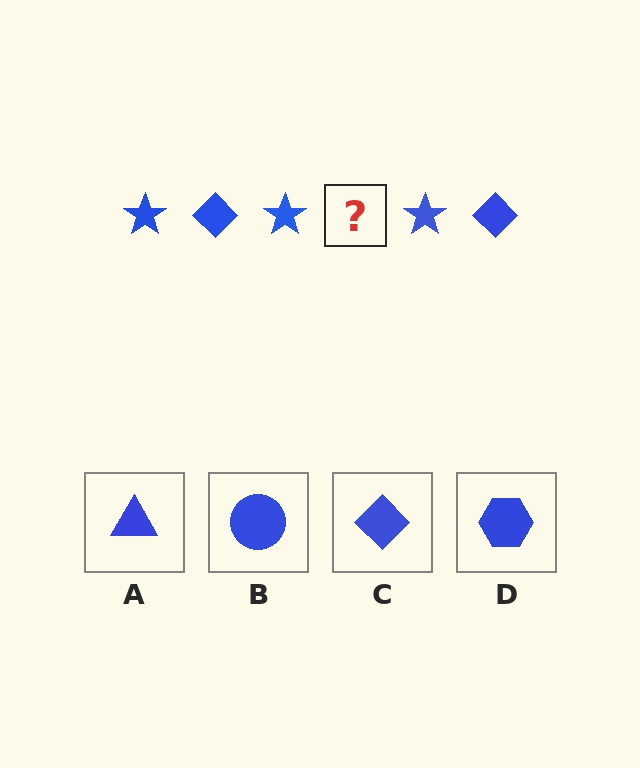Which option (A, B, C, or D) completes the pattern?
C.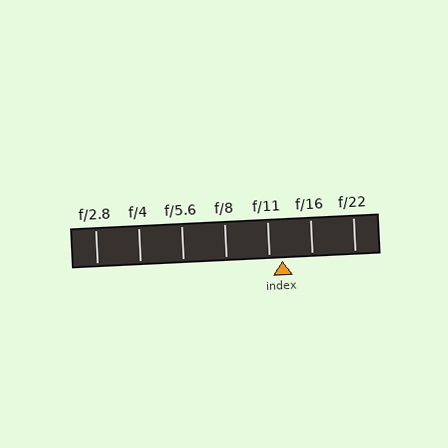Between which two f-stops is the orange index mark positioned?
The index mark is between f/11 and f/16.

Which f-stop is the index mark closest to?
The index mark is closest to f/11.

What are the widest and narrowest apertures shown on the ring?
The widest aperture shown is f/2.8 and the narrowest is f/22.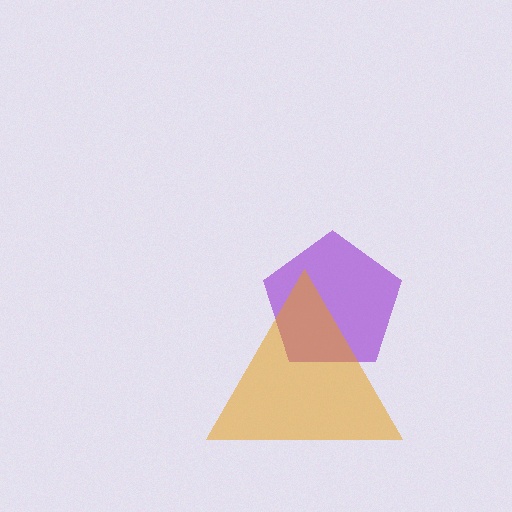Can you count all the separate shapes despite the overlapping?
Yes, there are 2 separate shapes.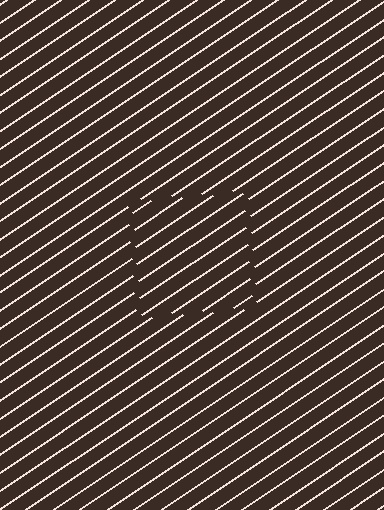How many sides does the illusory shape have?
4 sides — the line-ends trace a square.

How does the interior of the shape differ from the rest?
The interior of the shape contains the same grating, shifted by half a period — the contour is defined by the phase discontinuity where line-ends from the inner and outer gratings abut.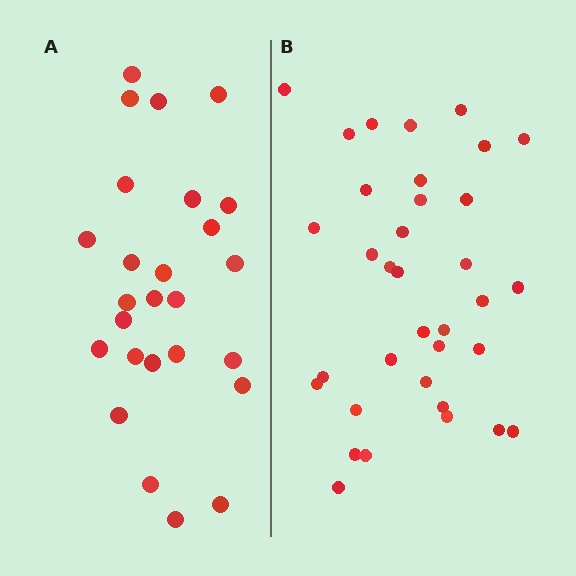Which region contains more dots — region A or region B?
Region B (the right region) has more dots.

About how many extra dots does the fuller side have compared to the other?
Region B has roughly 8 or so more dots than region A.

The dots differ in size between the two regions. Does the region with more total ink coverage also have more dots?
No. Region A has more total ink coverage because its dots are larger, but region B actually contains more individual dots. Total area can be misleading — the number of items is what matters here.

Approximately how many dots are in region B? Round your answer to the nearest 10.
About 40 dots. (The exact count is 35, which rounds to 40.)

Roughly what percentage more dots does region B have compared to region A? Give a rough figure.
About 35% more.